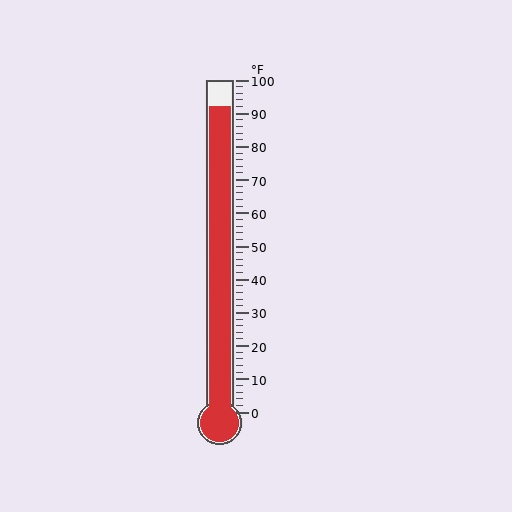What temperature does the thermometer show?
The thermometer shows approximately 92°F.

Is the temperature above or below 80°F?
The temperature is above 80°F.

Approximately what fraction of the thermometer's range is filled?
The thermometer is filled to approximately 90% of its range.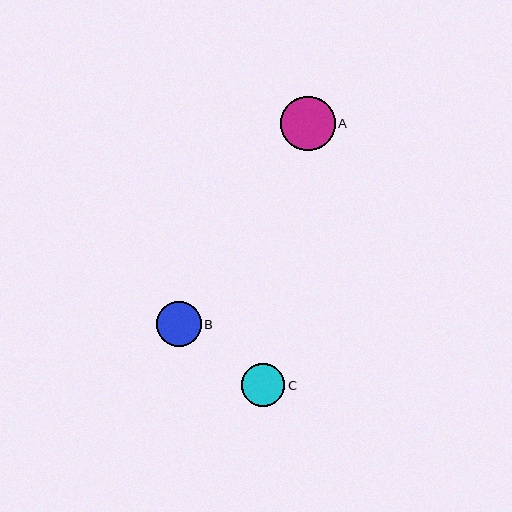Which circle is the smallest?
Circle C is the smallest with a size of approximately 43 pixels.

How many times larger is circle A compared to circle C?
Circle A is approximately 1.3 times the size of circle C.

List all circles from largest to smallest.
From largest to smallest: A, B, C.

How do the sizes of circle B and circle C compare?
Circle B and circle C are approximately the same size.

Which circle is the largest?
Circle A is the largest with a size of approximately 54 pixels.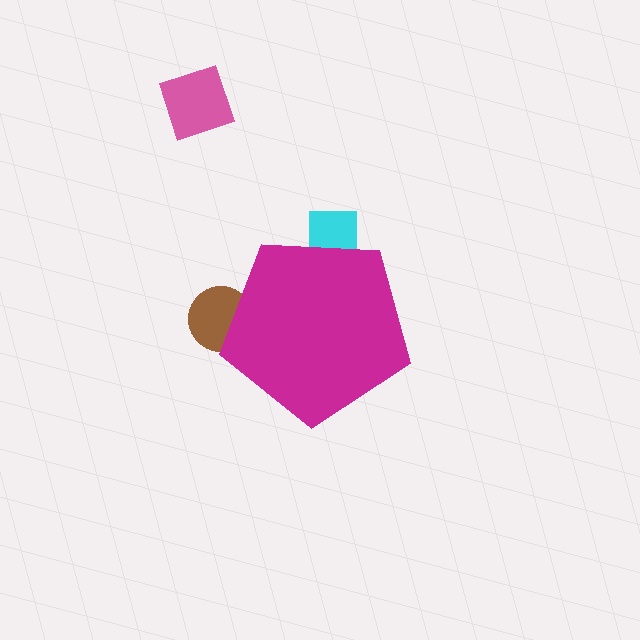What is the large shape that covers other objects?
A magenta pentagon.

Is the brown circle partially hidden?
Yes, the brown circle is partially hidden behind the magenta pentagon.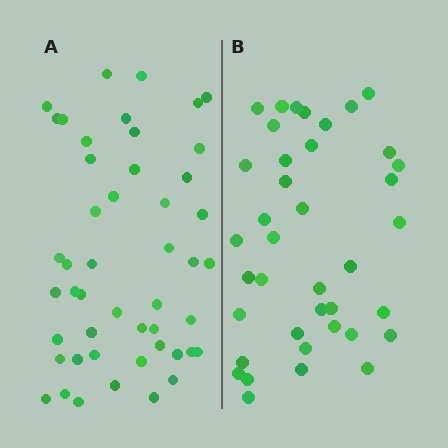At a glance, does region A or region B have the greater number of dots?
Region A (the left region) has more dots.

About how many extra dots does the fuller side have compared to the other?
Region A has roughly 8 or so more dots than region B.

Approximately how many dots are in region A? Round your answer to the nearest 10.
About 50 dots. (The exact count is 48, which rounds to 50.)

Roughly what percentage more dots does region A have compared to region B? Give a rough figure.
About 25% more.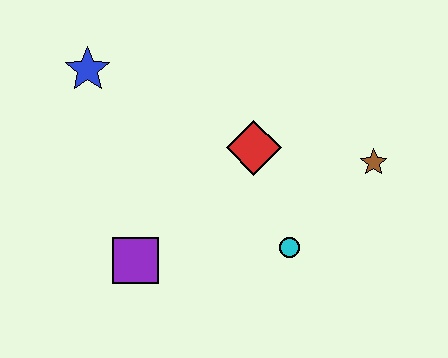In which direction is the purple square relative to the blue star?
The purple square is below the blue star.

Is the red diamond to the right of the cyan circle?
No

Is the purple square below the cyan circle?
Yes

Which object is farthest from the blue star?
The brown star is farthest from the blue star.